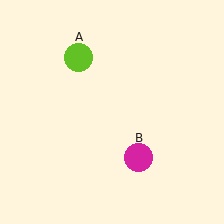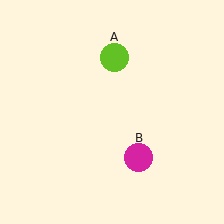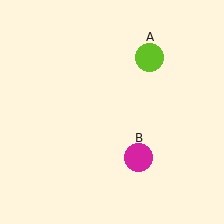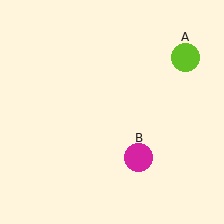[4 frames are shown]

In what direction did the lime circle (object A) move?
The lime circle (object A) moved right.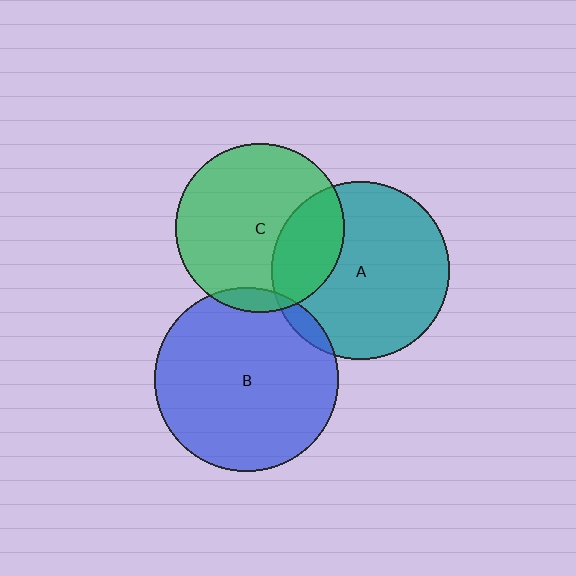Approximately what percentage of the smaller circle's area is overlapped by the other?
Approximately 25%.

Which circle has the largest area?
Circle B (blue).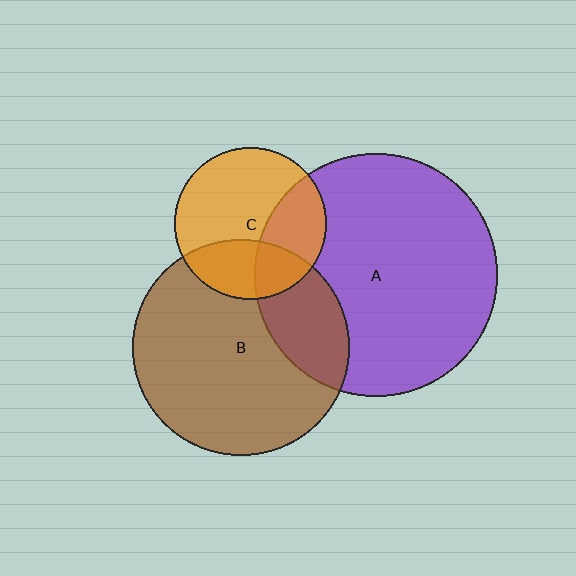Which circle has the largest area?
Circle A (purple).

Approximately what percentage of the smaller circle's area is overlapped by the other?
Approximately 25%.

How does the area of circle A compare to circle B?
Approximately 1.3 times.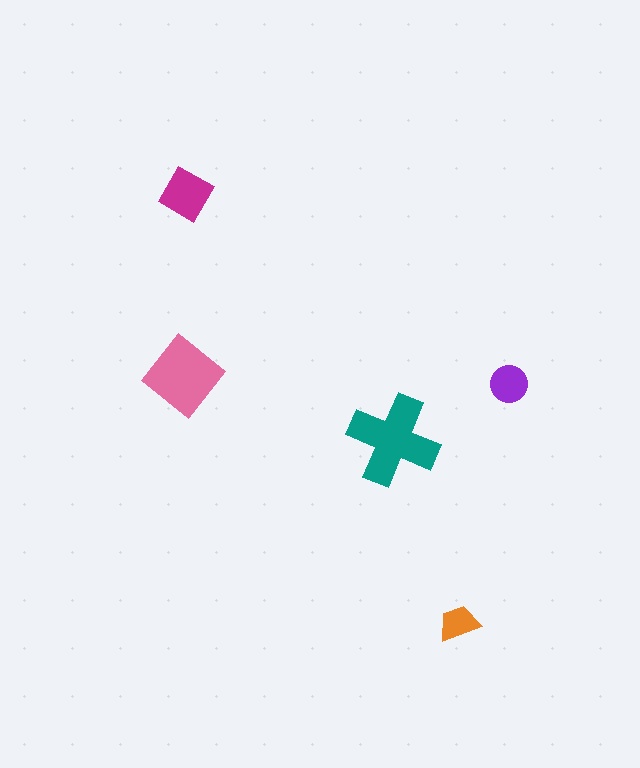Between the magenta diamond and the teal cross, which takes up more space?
The teal cross.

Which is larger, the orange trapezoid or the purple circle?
The purple circle.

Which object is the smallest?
The orange trapezoid.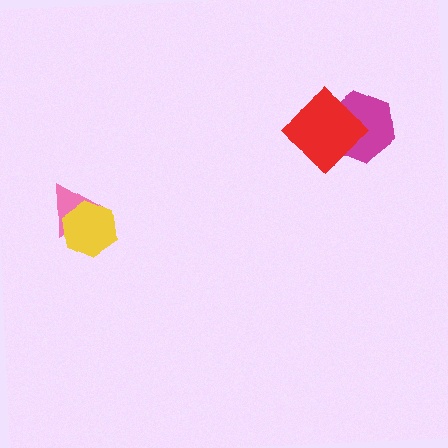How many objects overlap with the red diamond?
1 object overlaps with the red diamond.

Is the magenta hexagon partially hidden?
Yes, it is partially covered by another shape.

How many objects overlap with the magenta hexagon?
1 object overlaps with the magenta hexagon.